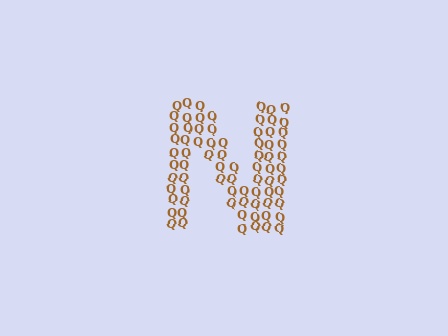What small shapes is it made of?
It is made of small letter Q's.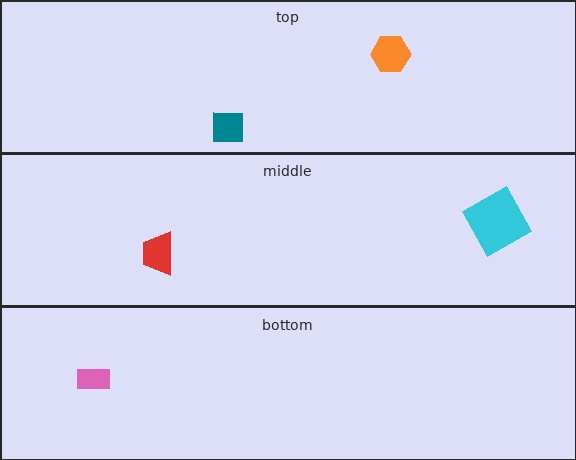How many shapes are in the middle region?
2.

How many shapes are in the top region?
2.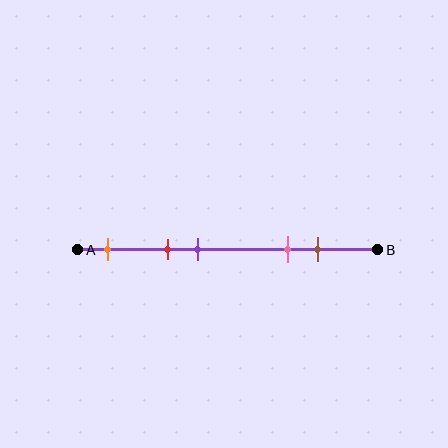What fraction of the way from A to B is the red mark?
The red mark is approximately 30% (0.3) of the way from A to B.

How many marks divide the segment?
There are 5 marks dividing the segment.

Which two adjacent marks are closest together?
The red and purple marks are the closest adjacent pair.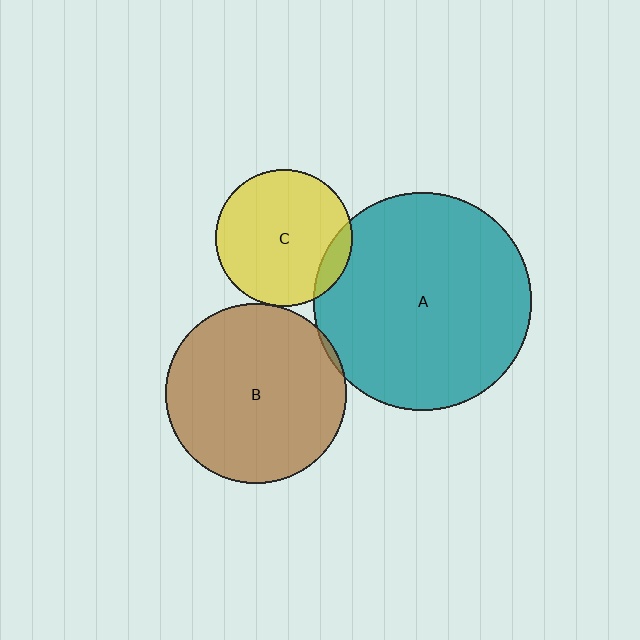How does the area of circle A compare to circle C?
Approximately 2.5 times.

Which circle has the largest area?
Circle A (teal).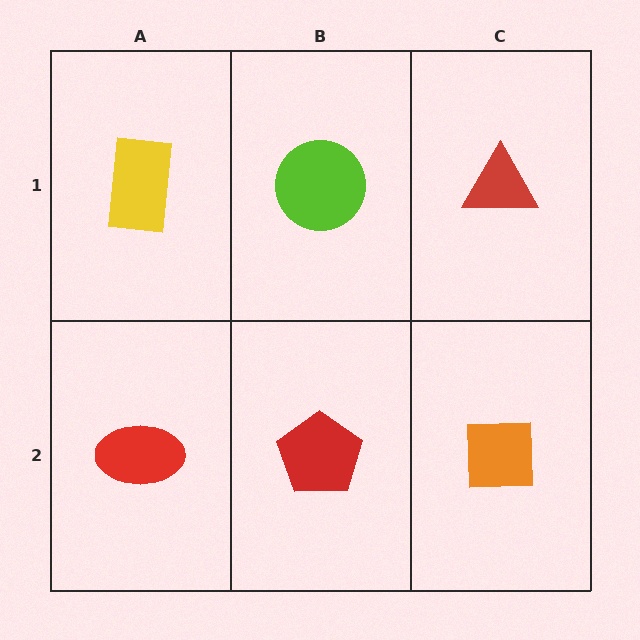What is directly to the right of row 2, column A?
A red pentagon.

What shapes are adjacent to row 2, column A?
A yellow rectangle (row 1, column A), a red pentagon (row 2, column B).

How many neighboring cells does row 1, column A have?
2.